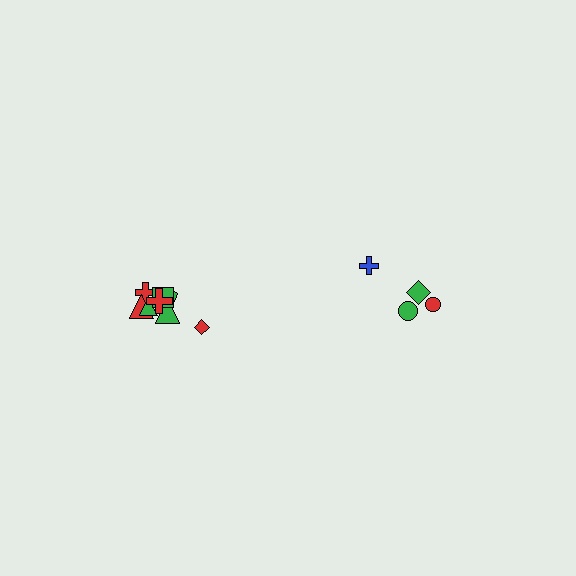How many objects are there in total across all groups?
There are 12 objects.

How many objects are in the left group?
There are 8 objects.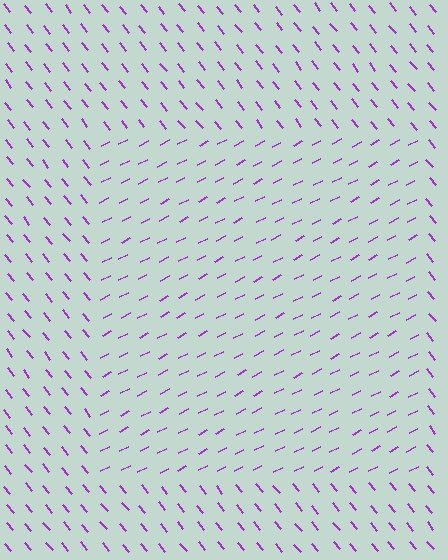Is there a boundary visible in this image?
Yes, there is a texture boundary formed by a change in line orientation.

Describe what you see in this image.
The image is filled with small purple line segments. A rectangle region in the image has lines oriented differently from the surrounding lines, creating a visible texture boundary.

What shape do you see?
I see a rectangle.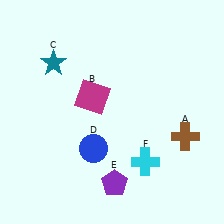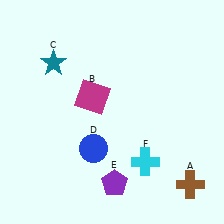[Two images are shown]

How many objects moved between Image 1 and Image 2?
1 object moved between the two images.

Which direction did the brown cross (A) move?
The brown cross (A) moved down.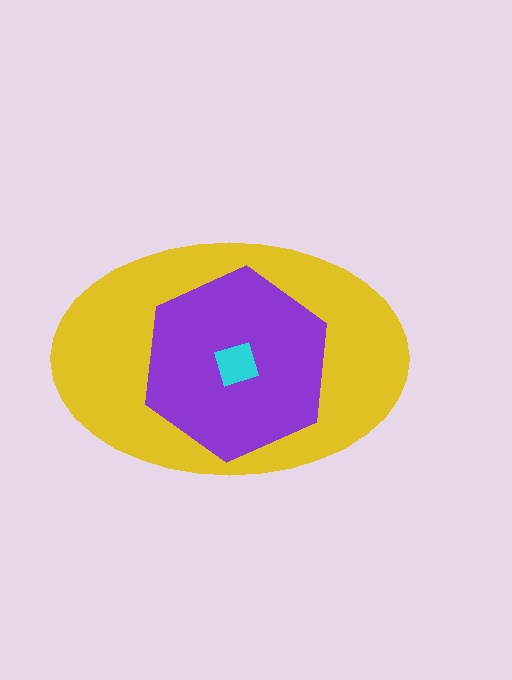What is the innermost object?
The cyan diamond.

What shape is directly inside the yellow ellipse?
The purple hexagon.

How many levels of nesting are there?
3.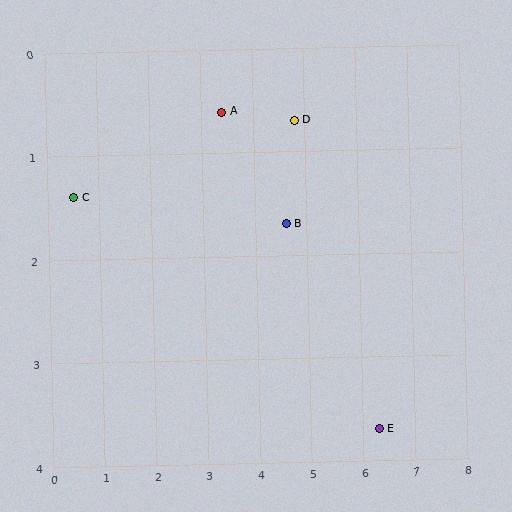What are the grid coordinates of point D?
Point D is at approximately (4.8, 0.7).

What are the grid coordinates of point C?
Point C is at approximately (0.5, 1.4).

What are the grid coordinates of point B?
Point B is at approximately (4.6, 1.7).